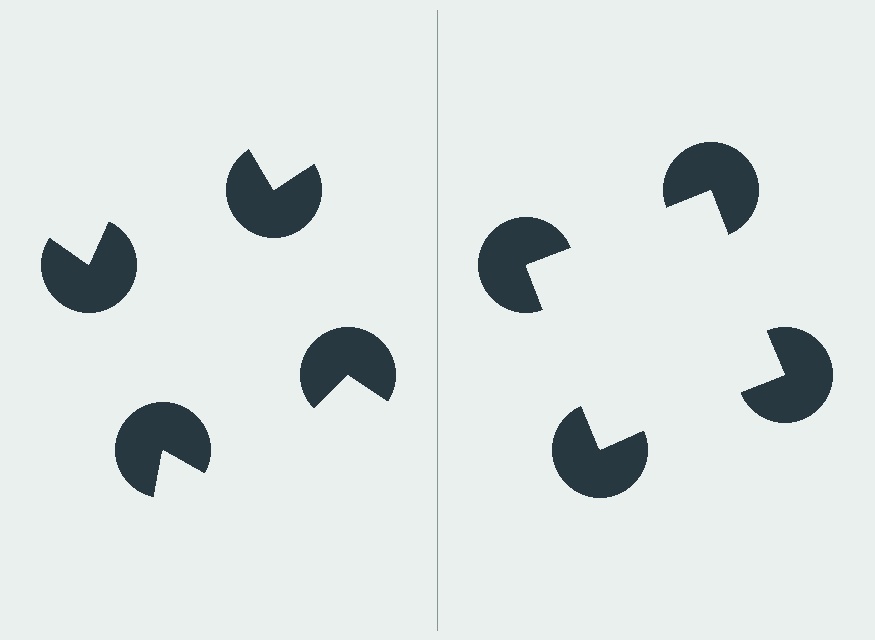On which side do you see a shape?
An illusory square appears on the right side. On the left side the wedge cuts are rotated, so no coherent shape forms.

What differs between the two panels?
The pac-man discs are positioned identically on both sides; only the wedge orientations differ. On the right they align to a square; on the left they are misaligned.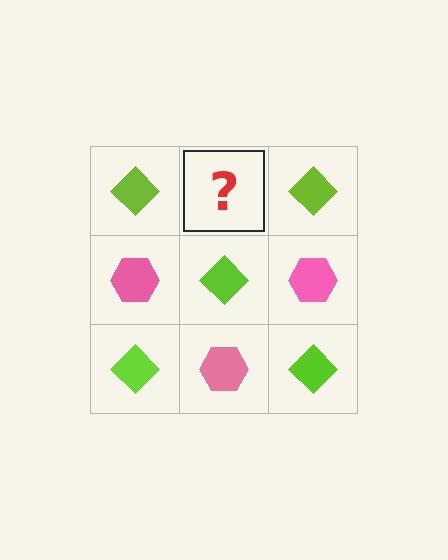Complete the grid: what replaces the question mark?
The question mark should be replaced with a pink hexagon.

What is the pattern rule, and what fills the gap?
The rule is that it alternates lime diamond and pink hexagon in a checkerboard pattern. The gap should be filled with a pink hexagon.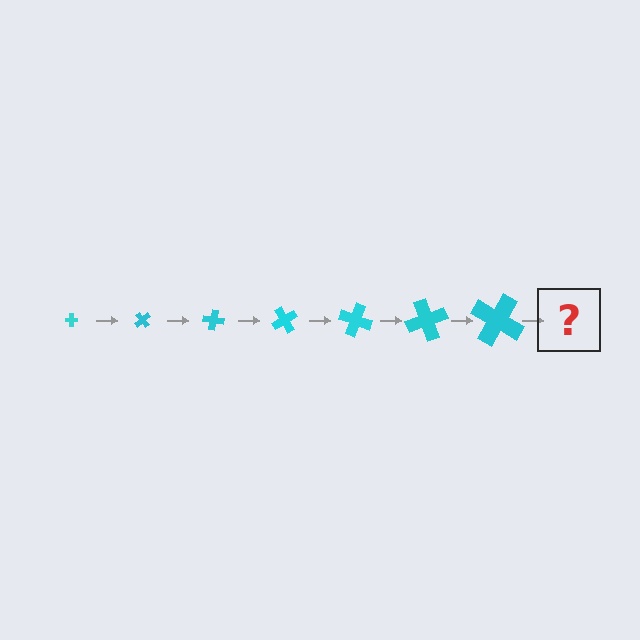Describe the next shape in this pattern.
It should be a cross, larger than the previous one and rotated 350 degrees from the start.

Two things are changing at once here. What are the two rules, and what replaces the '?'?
The two rules are that the cross grows larger each step and it rotates 50 degrees each step. The '?' should be a cross, larger than the previous one and rotated 350 degrees from the start.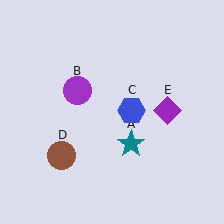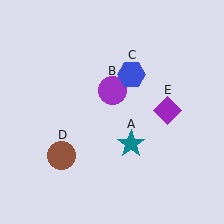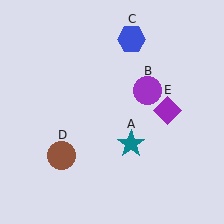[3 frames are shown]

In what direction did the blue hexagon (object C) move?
The blue hexagon (object C) moved up.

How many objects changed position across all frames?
2 objects changed position: purple circle (object B), blue hexagon (object C).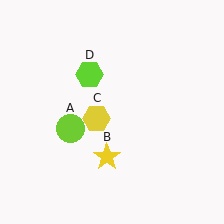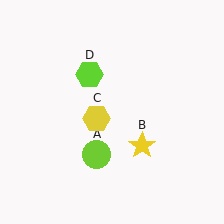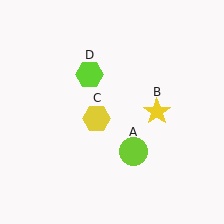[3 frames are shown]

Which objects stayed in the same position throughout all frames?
Yellow hexagon (object C) and lime hexagon (object D) remained stationary.